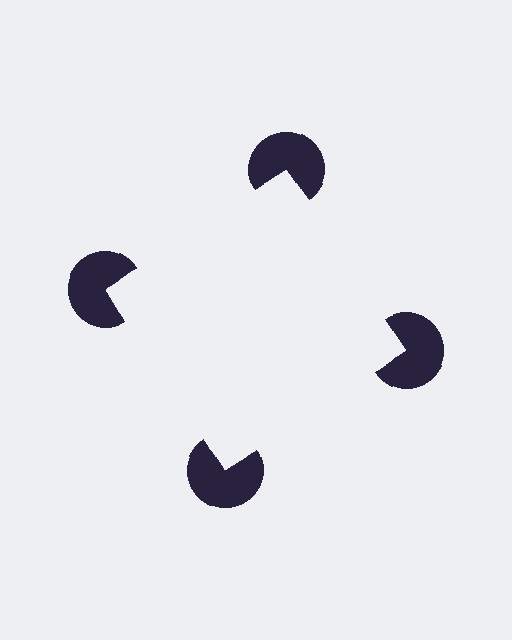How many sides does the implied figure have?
4 sides.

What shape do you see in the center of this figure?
An illusory square — its edges are inferred from the aligned wedge cuts in the pac-man discs, not physically drawn.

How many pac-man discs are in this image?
There are 4 — one at each vertex of the illusory square.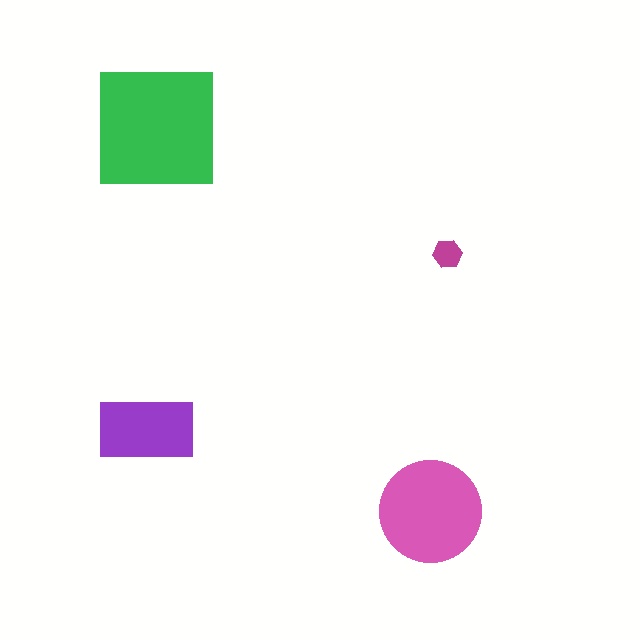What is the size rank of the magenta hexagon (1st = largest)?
4th.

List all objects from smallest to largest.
The magenta hexagon, the purple rectangle, the pink circle, the green square.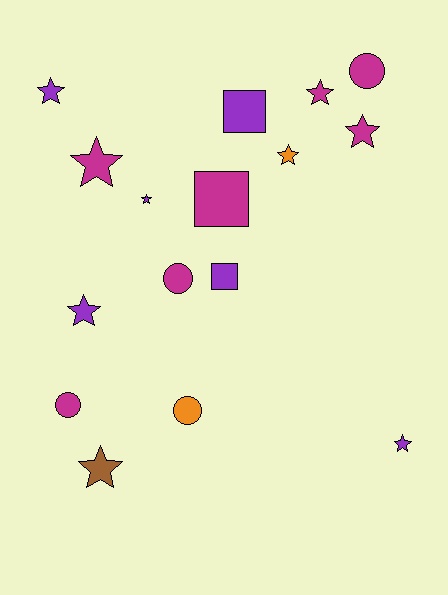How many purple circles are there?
There are no purple circles.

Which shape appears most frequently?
Star, with 9 objects.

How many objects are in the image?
There are 16 objects.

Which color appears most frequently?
Magenta, with 7 objects.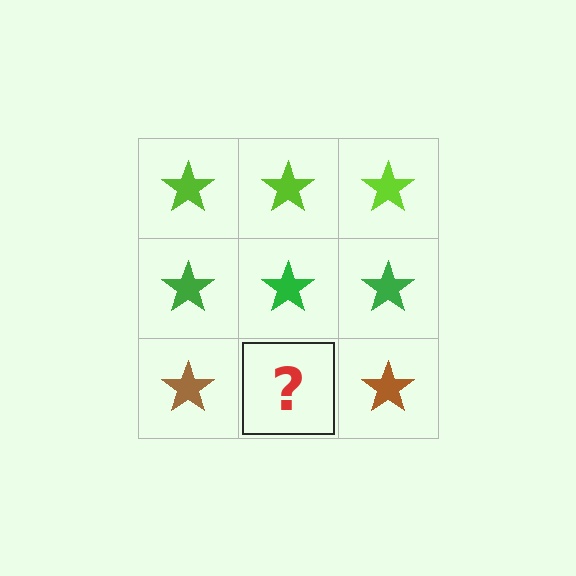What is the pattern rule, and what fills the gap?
The rule is that each row has a consistent color. The gap should be filled with a brown star.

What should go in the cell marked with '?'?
The missing cell should contain a brown star.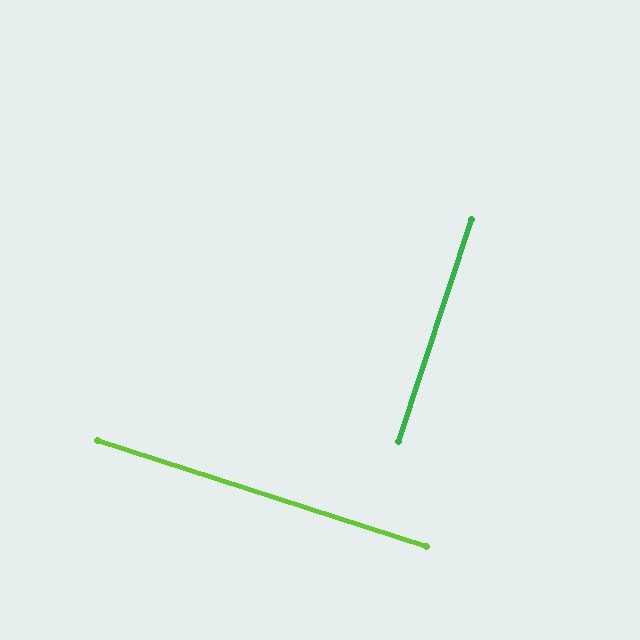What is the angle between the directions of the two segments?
Approximately 90 degrees.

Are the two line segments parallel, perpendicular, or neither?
Perpendicular — they meet at approximately 90°.